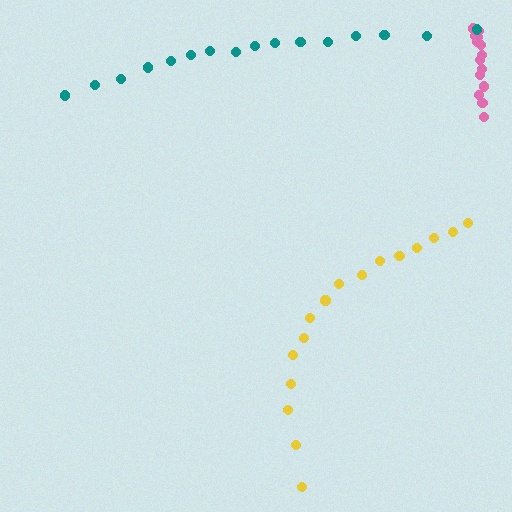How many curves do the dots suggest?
There are 3 distinct paths.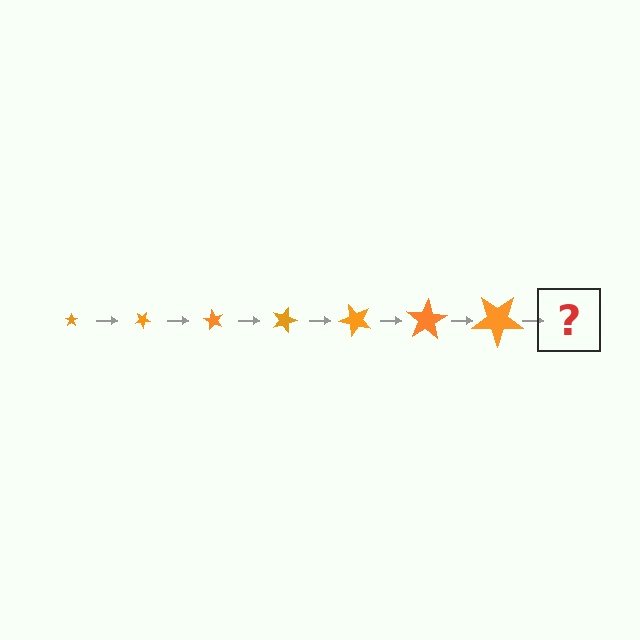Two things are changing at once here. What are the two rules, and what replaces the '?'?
The two rules are that the star grows larger each step and it rotates 30 degrees each step. The '?' should be a star, larger than the previous one and rotated 210 degrees from the start.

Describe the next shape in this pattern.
It should be a star, larger than the previous one and rotated 210 degrees from the start.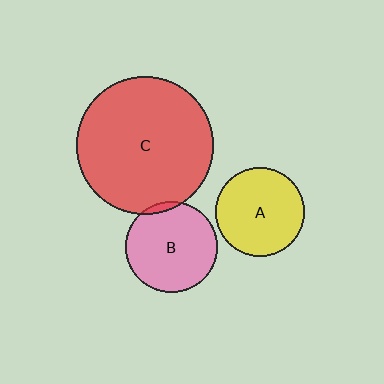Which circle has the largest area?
Circle C (red).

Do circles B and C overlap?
Yes.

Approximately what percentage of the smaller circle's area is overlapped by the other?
Approximately 5%.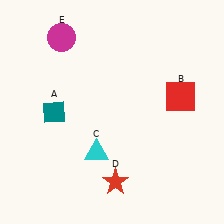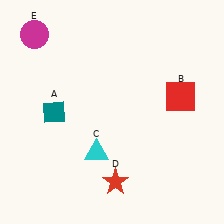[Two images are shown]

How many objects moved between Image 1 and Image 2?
1 object moved between the two images.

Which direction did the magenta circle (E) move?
The magenta circle (E) moved left.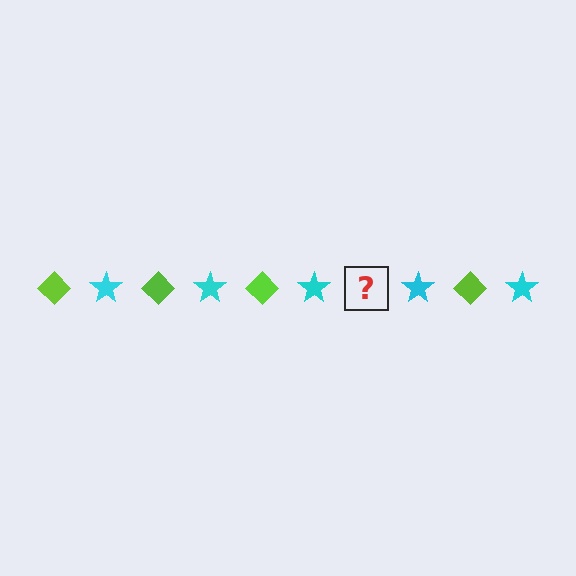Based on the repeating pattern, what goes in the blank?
The blank should be a lime diamond.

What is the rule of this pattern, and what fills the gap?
The rule is that the pattern alternates between lime diamond and cyan star. The gap should be filled with a lime diamond.